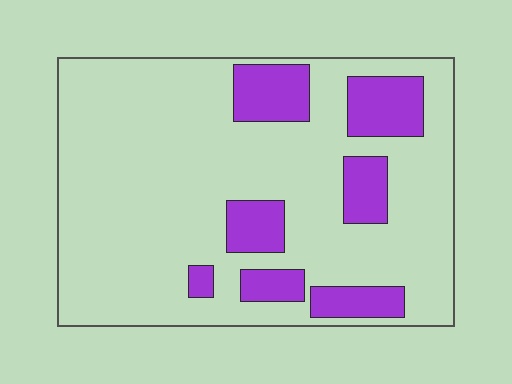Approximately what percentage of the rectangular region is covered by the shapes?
Approximately 20%.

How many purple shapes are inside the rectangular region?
7.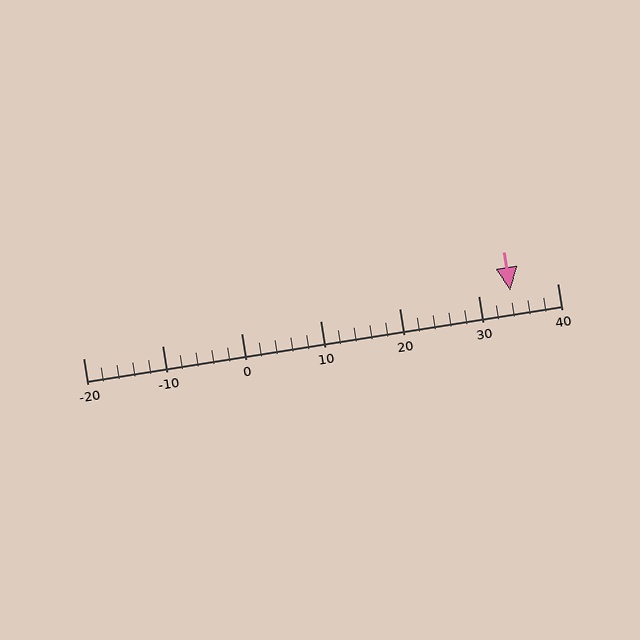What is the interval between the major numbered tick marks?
The major tick marks are spaced 10 units apart.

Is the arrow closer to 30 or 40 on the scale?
The arrow is closer to 30.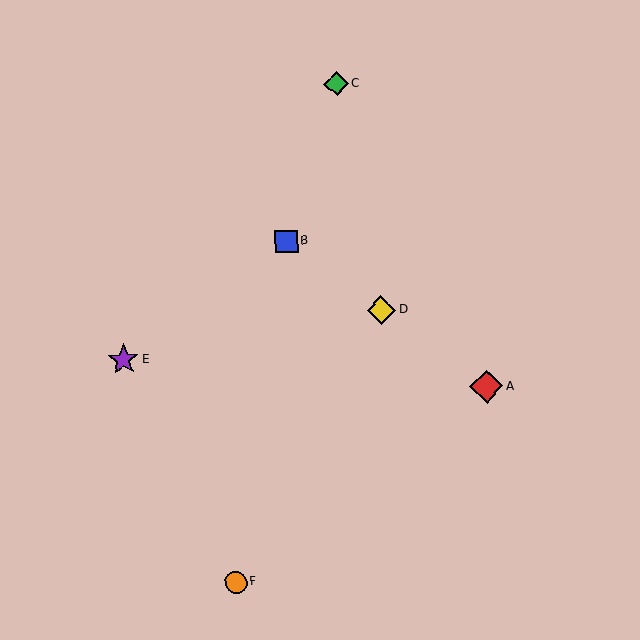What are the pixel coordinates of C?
Object C is at (336, 84).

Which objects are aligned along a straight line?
Objects A, B, D are aligned along a straight line.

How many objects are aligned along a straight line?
3 objects (A, B, D) are aligned along a straight line.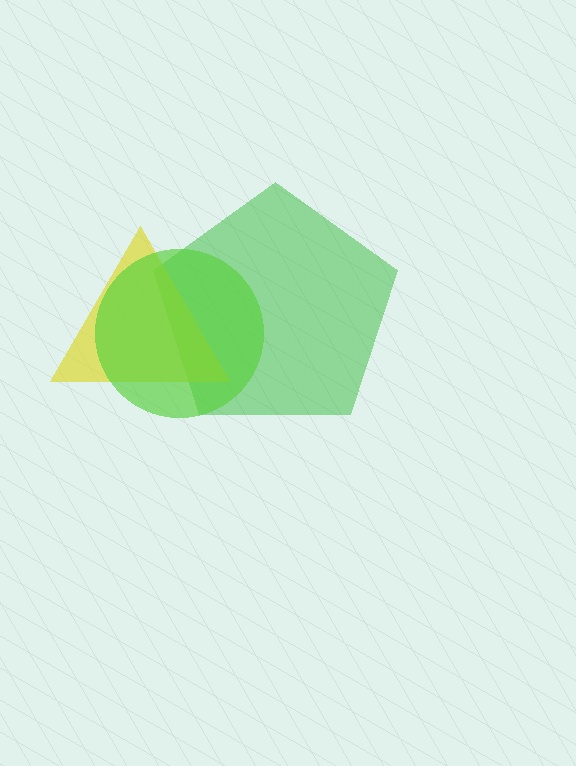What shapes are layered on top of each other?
The layered shapes are: a green pentagon, a yellow triangle, a lime circle.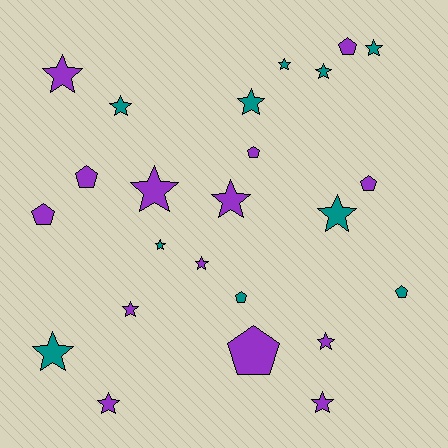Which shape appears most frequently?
Star, with 16 objects.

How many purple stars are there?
There are 8 purple stars.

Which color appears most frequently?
Purple, with 14 objects.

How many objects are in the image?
There are 24 objects.